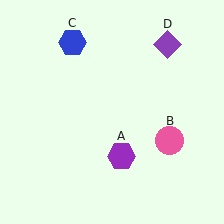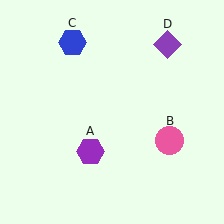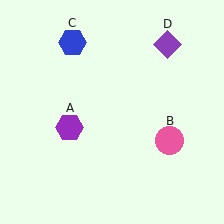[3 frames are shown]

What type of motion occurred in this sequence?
The purple hexagon (object A) rotated clockwise around the center of the scene.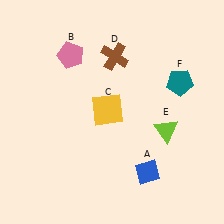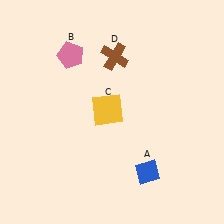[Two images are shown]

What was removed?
The lime triangle (E), the teal pentagon (F) were removed in Image 2.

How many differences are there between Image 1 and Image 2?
There are 2 differences between the two images.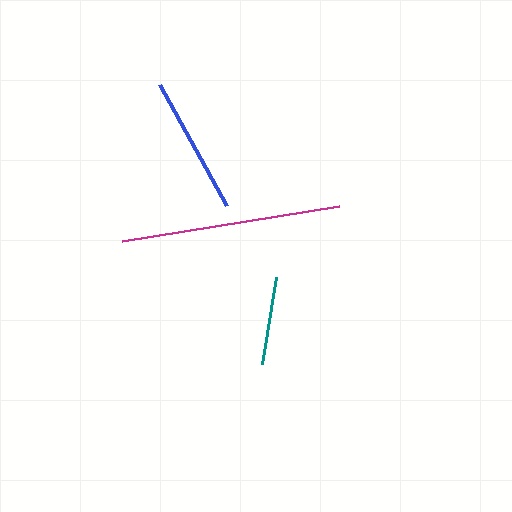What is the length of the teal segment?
The teal segment is approximately 88 pixels long.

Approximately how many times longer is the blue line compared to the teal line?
The blue line is approximately 1.6 times the length of the teal line.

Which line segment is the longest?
The magenta line is the longest at approximately 219 pixels.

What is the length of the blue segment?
The blue segment is approximately 138 pixels long.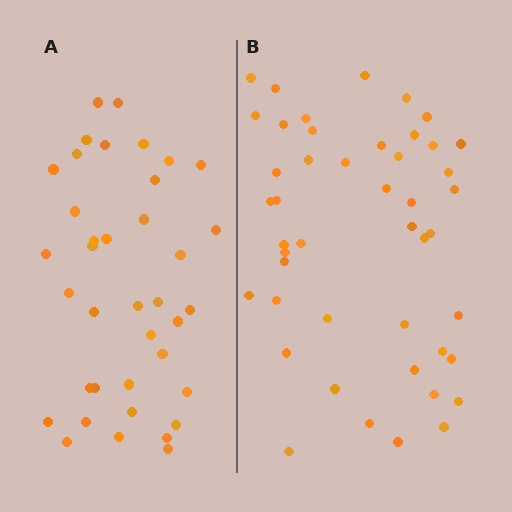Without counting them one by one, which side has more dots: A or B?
Region B (the right region) has more dots.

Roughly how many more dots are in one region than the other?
Region B has roughly 8 or so more dots than region A.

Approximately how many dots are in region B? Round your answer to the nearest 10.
About 50 dots. (The exact count is 46, which rounds to 50.)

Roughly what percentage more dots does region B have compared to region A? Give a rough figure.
About 20% more.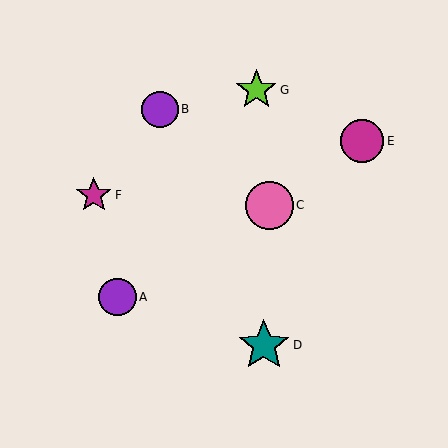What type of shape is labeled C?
Shape C is a pink circle.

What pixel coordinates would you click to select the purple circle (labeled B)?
Click at (160, 109) to select the purple circle B.